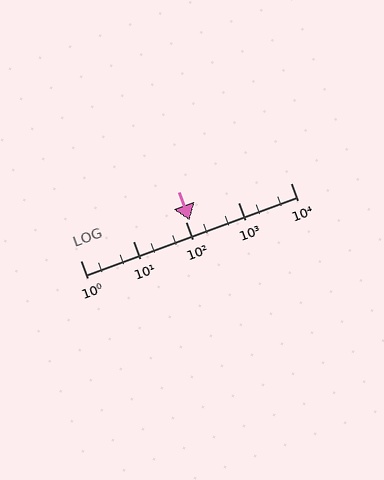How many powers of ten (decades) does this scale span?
The scale spans 4 decades, from 1 to 10000.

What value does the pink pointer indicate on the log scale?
The pointer indicates approximately 120.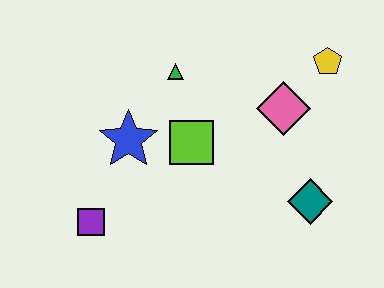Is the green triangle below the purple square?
No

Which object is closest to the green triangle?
The lime square is closest to the green triangle.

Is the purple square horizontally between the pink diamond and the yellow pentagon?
No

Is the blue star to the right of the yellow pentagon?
No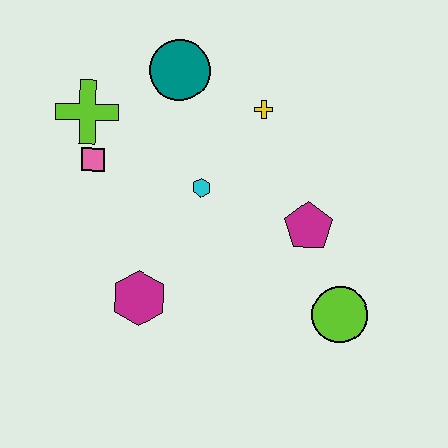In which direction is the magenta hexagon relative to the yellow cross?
The magenta hexagon is below the yellow cross.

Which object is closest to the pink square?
The lime cross is closest to the pink square.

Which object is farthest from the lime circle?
The lime cross is farthest from the lime circle.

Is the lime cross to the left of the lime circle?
Yes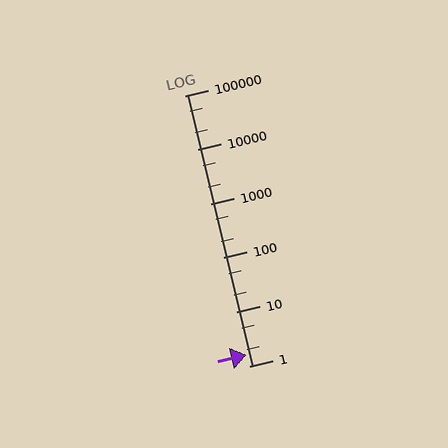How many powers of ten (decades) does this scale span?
The scale spans 5 decades, from 1 to 100000.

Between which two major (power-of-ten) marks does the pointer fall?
The pointer is between 1 and 10.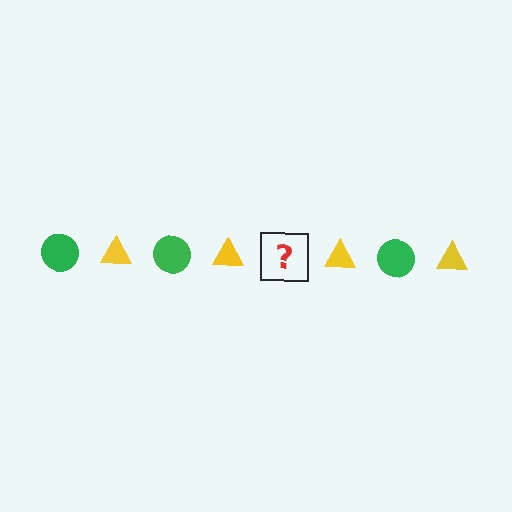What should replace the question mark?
The question mark should be replaced with a green circle.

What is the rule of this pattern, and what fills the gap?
The rule is that the pattern alternates between green circle and yellow triangle. The gap should be filled with a green circle.